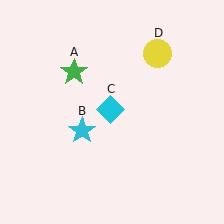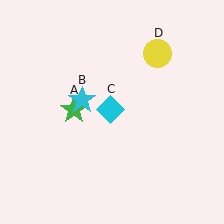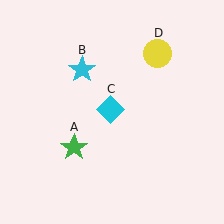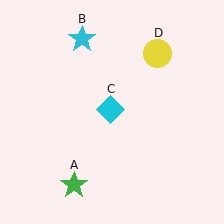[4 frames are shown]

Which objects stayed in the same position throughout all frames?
Cyan diamond (object C) and yellow circle (object D) remained stationary.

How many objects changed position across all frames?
2 objects changed position: green star (object A), cyan star (object B).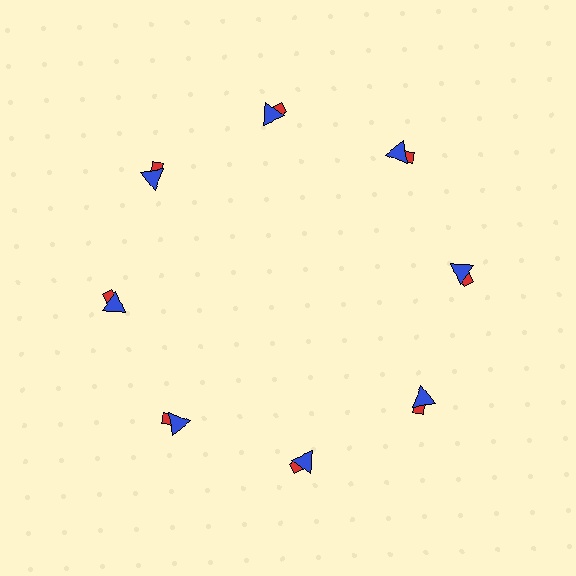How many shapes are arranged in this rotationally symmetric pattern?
There are 16 shapes, arranged in 8 groups of 2.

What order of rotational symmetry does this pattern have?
This pattern has 8-fold rotational symmetry.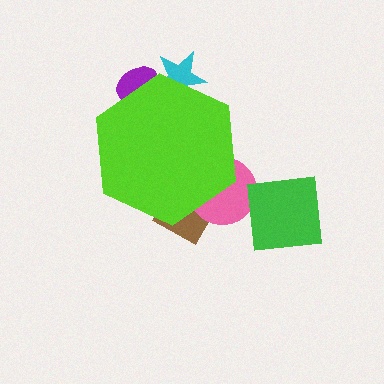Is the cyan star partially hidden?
Yes, the cyan star is partially hidden behind the lime hexagon.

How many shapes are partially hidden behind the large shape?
4 shapes are partially hidden.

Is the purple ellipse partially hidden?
Yes, the purple ellipse is partially hidden behind the lime hexagon.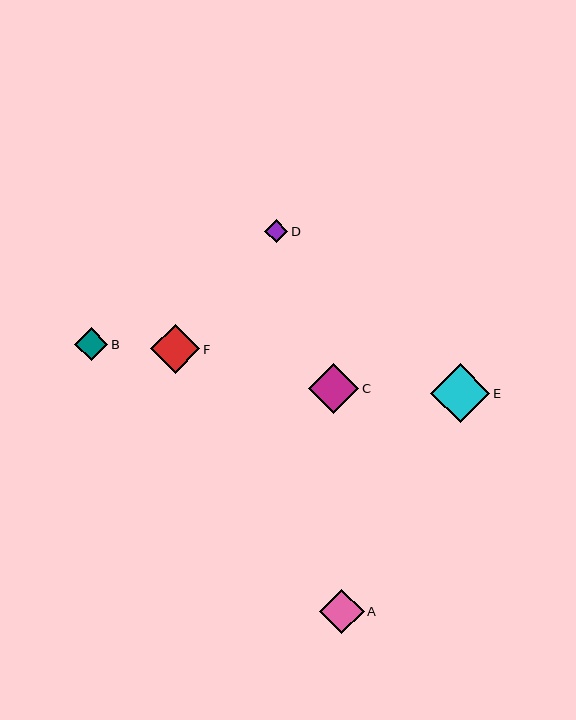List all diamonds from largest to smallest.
From largest to smallest: E, C, F, A, B, D.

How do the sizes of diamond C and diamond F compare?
Diamond C and diamond F are approximately the same size.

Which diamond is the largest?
Diamond E is the largest with a size of approximately 59 pixels.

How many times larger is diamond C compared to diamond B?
Diamond C is approximately 1.5 times the size of diamond B.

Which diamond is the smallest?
Diamond D is the smallest with a size of approximately 23 pixels.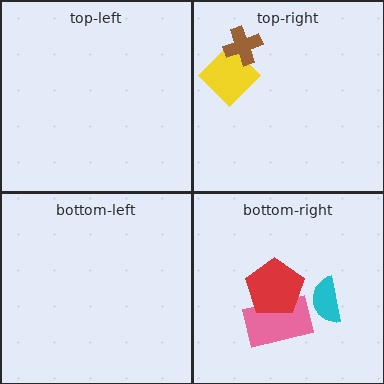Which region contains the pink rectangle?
The bottom-right region.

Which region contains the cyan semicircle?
The bottom-right region.